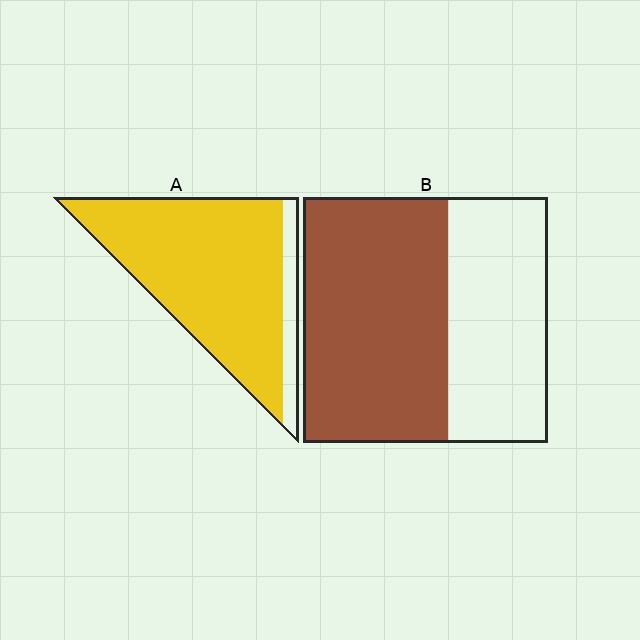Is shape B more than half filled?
Yes.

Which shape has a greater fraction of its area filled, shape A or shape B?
Shape A.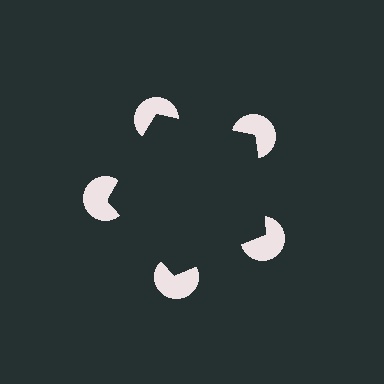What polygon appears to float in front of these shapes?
An illusory pentagon — its edges are inferred from the aligned wedge cuts in the pac-man discs, not physically drawn.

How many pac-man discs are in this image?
There are 5 — one at each vertex of the illusory pentagon.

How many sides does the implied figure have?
5 sides.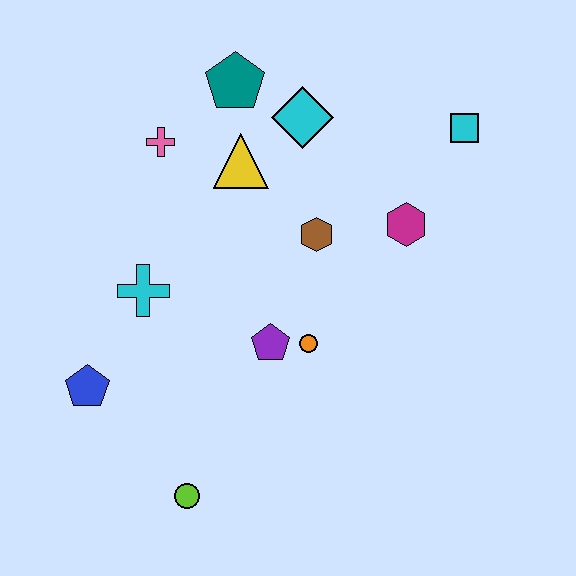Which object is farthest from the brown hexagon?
The lime circle is farthest from the brown hexagon.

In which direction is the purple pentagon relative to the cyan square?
The purple pentagon is below the cyan square.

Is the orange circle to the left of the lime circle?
No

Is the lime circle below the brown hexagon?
Yes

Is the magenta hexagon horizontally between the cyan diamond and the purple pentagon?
No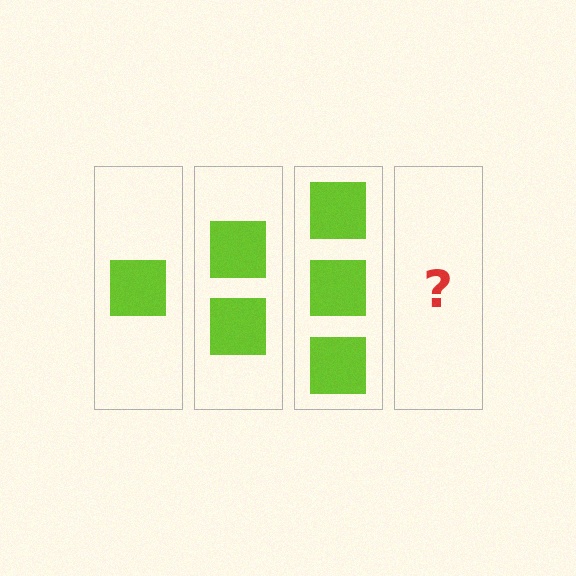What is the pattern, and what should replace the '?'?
The pattern is that each step adds one more square. The '?' should be 4 squares.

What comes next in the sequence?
The next element should be 4 squares.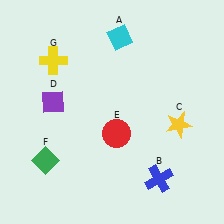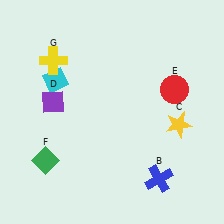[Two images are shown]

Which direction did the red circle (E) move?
The red circle (E) moved right.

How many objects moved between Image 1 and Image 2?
2 objects moved between the two images.